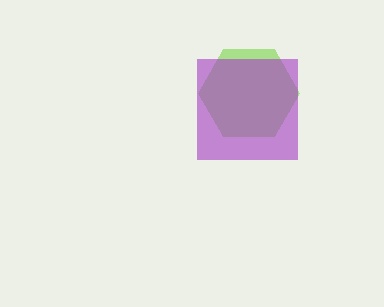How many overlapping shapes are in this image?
There are 2 overlapping shapes in the image.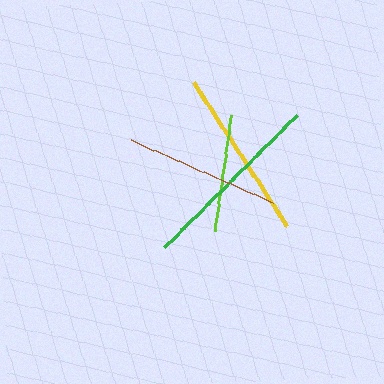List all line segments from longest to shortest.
From longest to shortest: green, yellow, brown, lime.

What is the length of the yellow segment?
The yellow segment is approximately 172 pixels long.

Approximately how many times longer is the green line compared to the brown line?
The green line is approximately 1.2 times the length of the brown line.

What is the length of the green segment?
The green segment is approximately 188 pixels long.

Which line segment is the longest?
The green line is the longest at approximately 188 pixels.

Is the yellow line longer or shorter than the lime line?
The yellow line is longer than the lime line.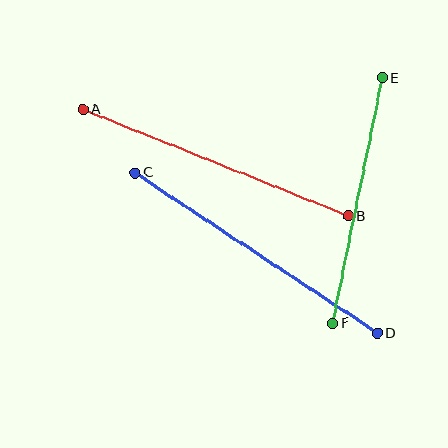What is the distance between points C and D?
The distance is approximately 291 pixels.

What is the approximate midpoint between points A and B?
The midpoint is at approximately (216, 163) pixels.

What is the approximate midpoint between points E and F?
The midpoint is at approximately (357, 201) pixels.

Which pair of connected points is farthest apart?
Points C and D are farthest apart.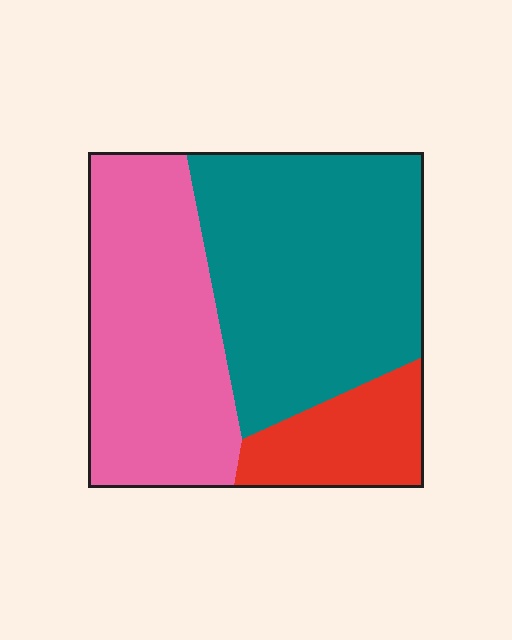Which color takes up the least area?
Red, at roughly 15%.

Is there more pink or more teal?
Teal.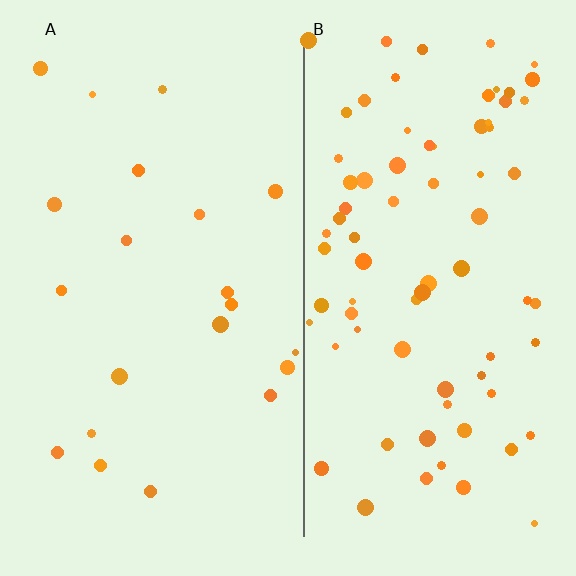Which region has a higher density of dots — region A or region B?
B (the right).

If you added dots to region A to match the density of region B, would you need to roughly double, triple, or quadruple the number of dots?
Approximately quadruple.